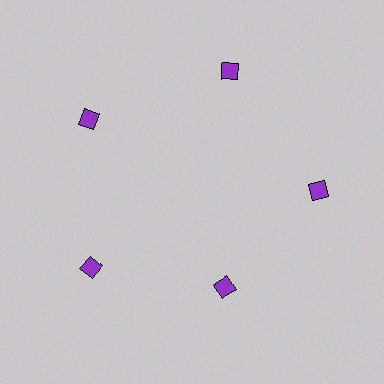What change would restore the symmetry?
The symmetry would be restored by moving it outward, back onto the ring so that all 5 diamonds sit at equal angles and equal distance from the center.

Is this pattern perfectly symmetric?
No. The 5 purple diamonds are arranged in a ring, but one element near the 5 o'clock position is pulled inward toward the center, breaking the 5-fold rotational symmetry.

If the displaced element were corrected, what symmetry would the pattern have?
It would have 5-fold rotational symmetry — the pattern would map onto itself every 72 degrees.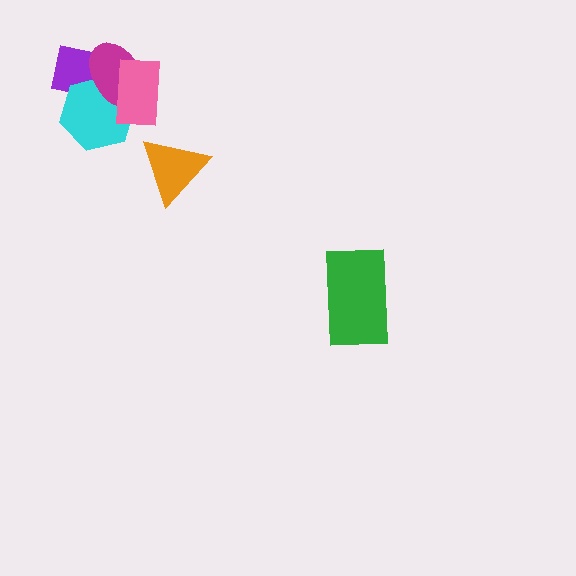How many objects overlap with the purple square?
2 objects overlap with the purple square.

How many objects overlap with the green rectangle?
0 objects overlap with the green rectangle.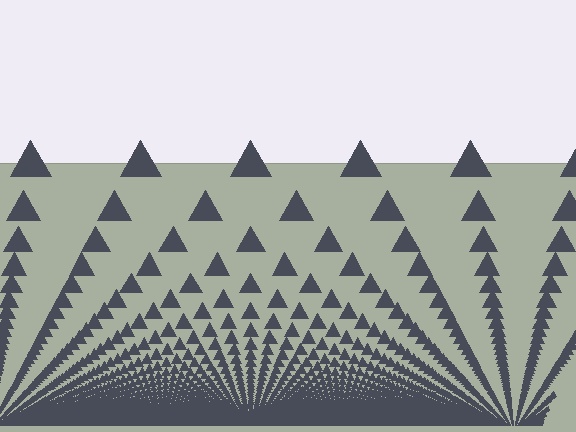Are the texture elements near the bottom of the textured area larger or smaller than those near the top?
Smaller. The gradient is inverted — elements near the bottom are smaller and denser.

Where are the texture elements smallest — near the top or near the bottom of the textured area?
Near the bottom.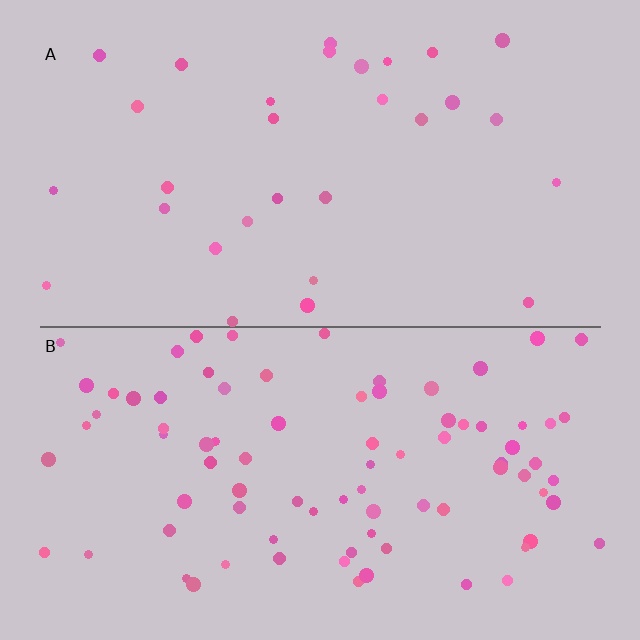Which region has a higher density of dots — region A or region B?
B (the bottom).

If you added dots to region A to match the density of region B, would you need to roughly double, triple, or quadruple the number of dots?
Approximately triple.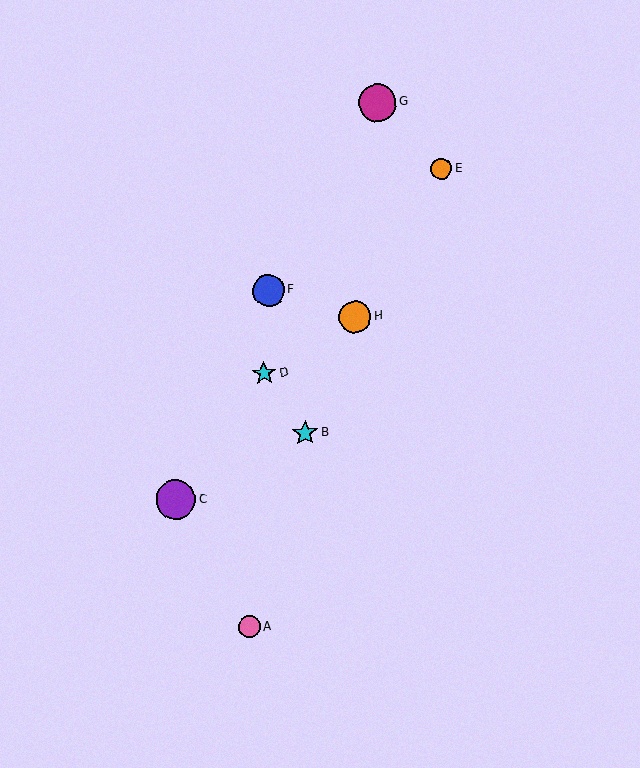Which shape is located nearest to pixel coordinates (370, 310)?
The orange circle (labeled H) at (355, 317) is nearest to that location.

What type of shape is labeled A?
Shape A is a pink circle.